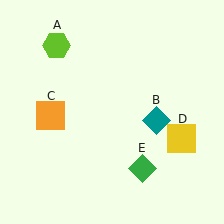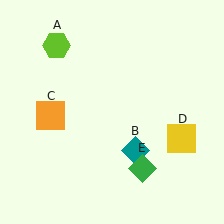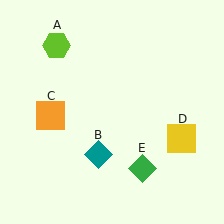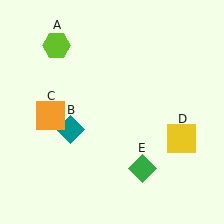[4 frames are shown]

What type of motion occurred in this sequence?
The teal diamond (object B) rotated clockwise around the center of the scene.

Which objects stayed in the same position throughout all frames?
Lime hexagon (object A) and orange square (object C) and yellow square (object D) and green diamond (object E) remained stationary.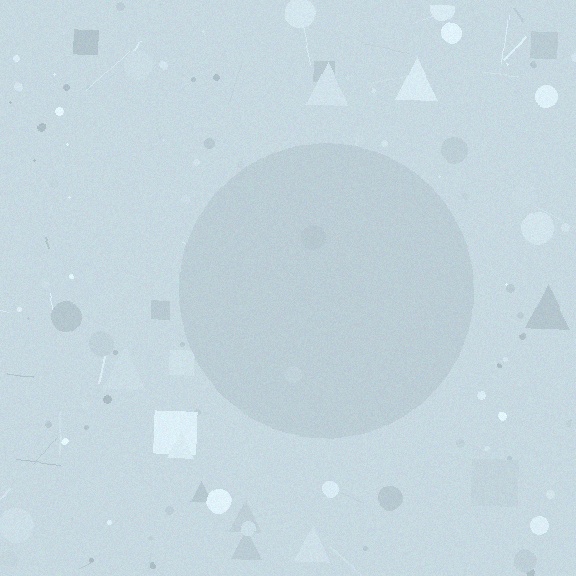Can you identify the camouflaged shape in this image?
The camouflaged shape is a circle.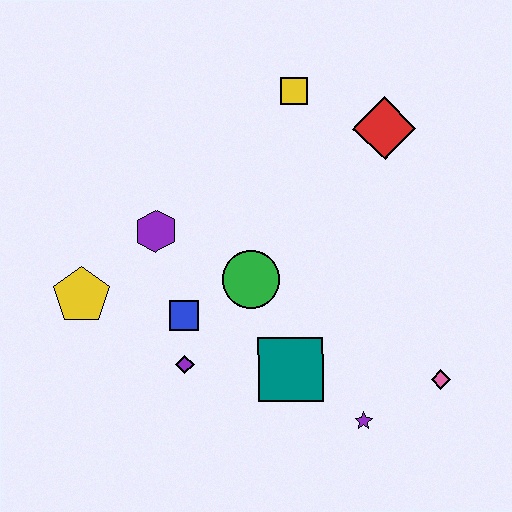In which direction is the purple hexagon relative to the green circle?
The purple hexagon is to the left of the green circle.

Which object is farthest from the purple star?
The yellow square is farthest from the purple star.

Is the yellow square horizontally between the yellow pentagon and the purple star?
Yes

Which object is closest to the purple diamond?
The blue square is closest to the purple diamond.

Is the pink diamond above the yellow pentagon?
No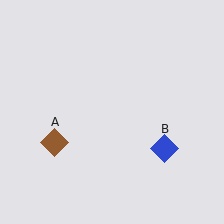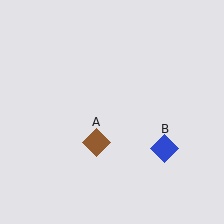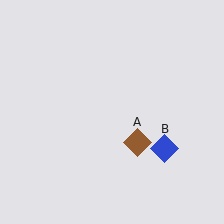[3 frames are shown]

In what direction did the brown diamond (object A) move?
The brown diamond (object A) moved right.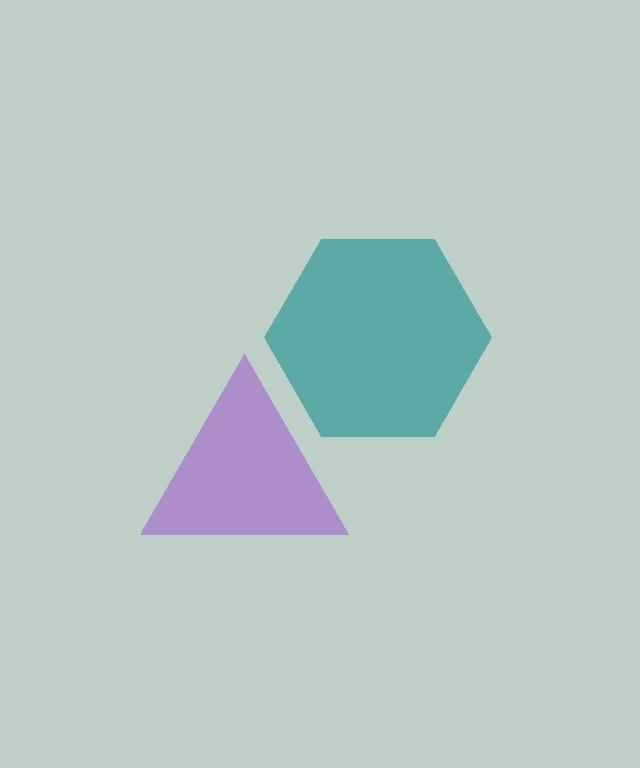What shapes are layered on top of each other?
The layered shapes are: a purple triangle, a teal hexagon.